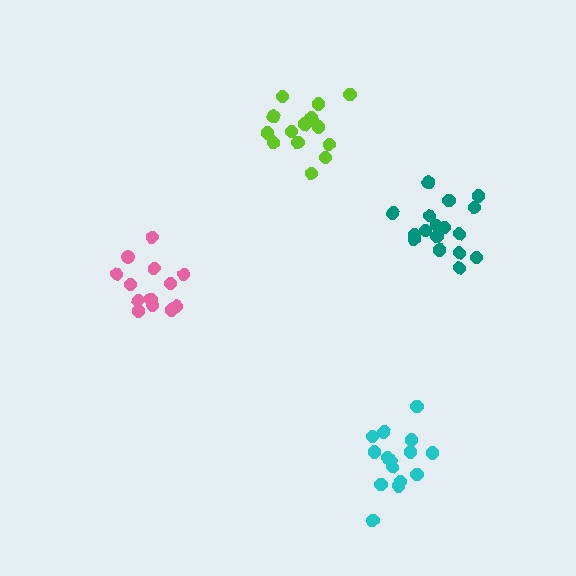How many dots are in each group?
Group 1: 17 dots, Group 2: 15 dots, Group 3: 15 dots, Group 4: 13 dots (60 total).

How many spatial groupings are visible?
There are 4 spatial groupings.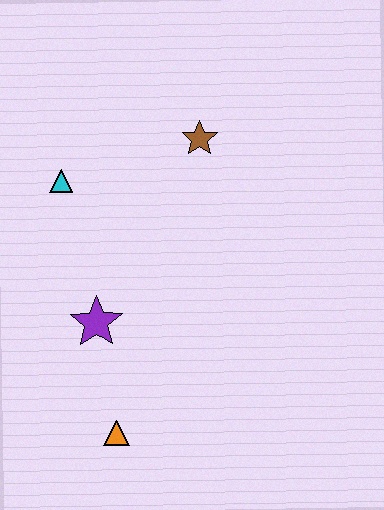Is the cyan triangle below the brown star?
Yes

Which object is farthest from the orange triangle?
The brown star is farthest from the orange triangle.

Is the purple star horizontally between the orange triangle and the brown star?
No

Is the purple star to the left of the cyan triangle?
No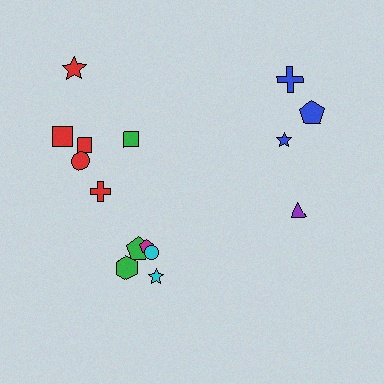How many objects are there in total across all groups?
There are 15 objects.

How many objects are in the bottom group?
There are 5 objects.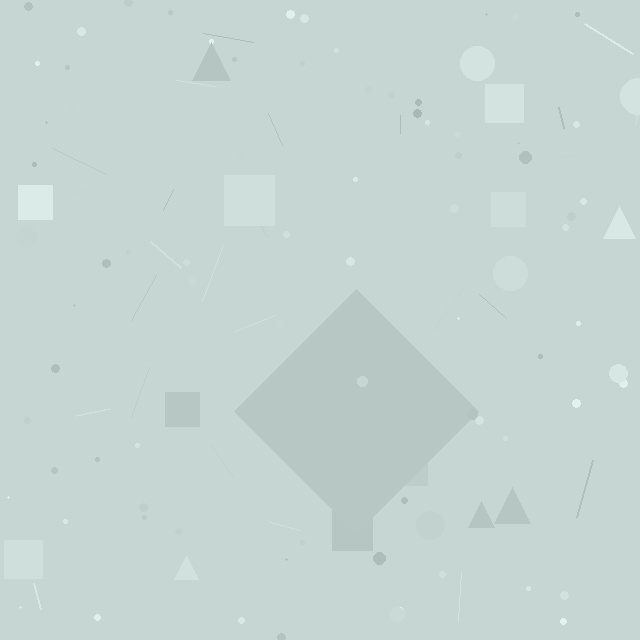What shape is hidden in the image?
A diamond is hidden in the image.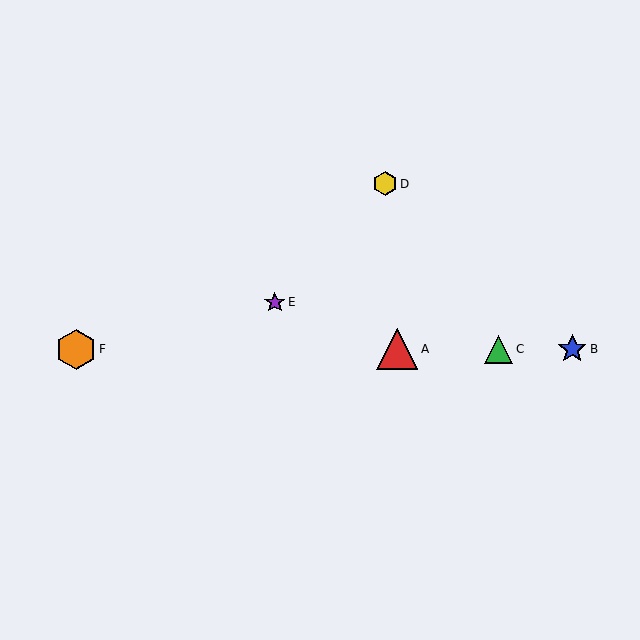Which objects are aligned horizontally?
Objects A, B, C, F are aligned horizontally.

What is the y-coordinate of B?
Object B is at y≈349.